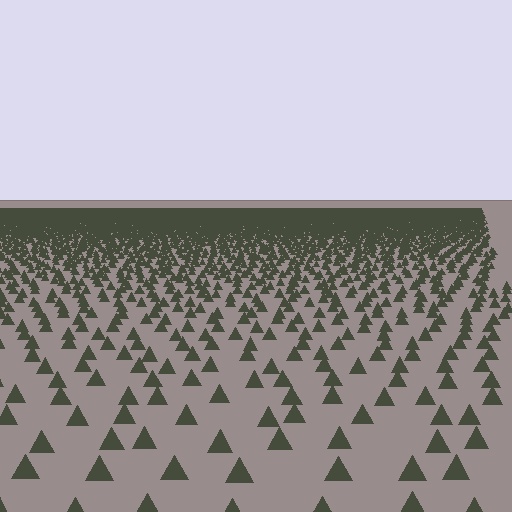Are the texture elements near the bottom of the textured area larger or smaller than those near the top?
Larger. Near the bottom, elements are closer to the viewer and appear at a bigger on-screen size.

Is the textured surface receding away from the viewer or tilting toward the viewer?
The surface is receding away from the viewer. Texture elements get smaller and denser toward the top.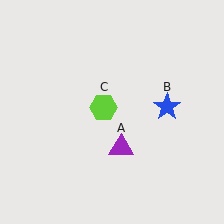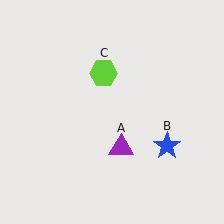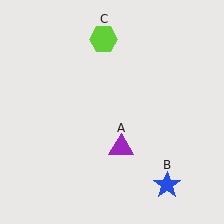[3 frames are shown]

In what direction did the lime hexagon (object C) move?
The lime hexagon (object C) moved up.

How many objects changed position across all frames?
2 objects changed position: blue star (object B), lime hexagon (object C).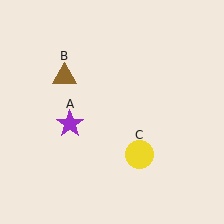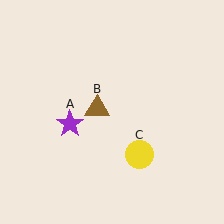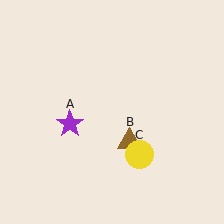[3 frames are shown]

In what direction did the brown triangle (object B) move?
The brown triangle (object B) moved down and to the right.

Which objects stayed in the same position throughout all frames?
Purple star (object A) and yellow circle (object C) remained stationary.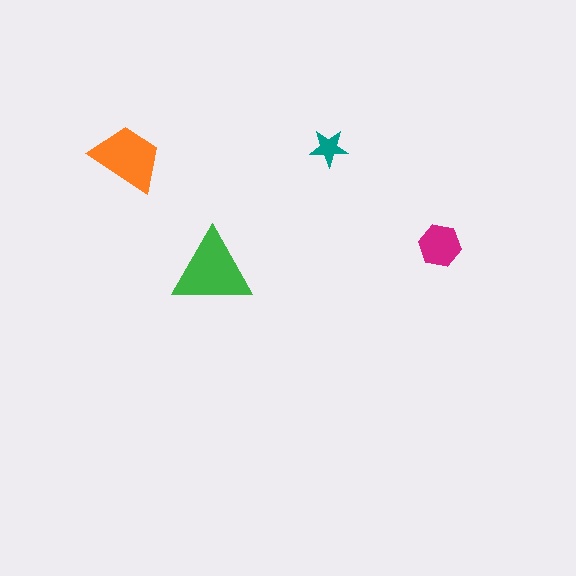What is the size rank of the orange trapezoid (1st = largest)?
2nd.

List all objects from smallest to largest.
The teal star, the magenta hexagon, the orange trapezoid, the green triangle.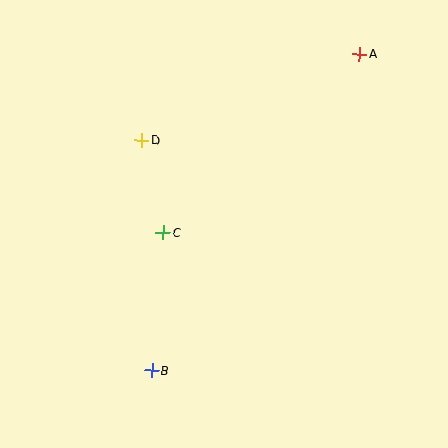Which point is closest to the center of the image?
Point C at (163, 232) is closest to the center.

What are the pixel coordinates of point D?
Point D is at (142, 140).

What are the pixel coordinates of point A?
Point A is at (359, 54).